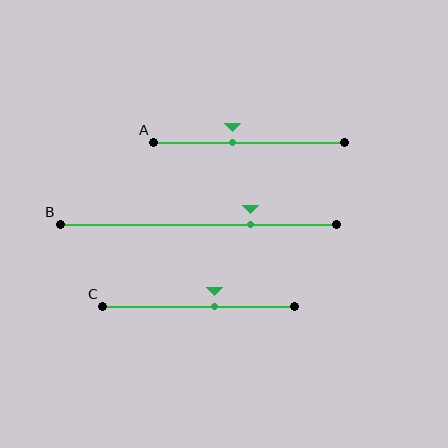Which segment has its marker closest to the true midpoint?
Segment C has its marker closest to the true midpoint.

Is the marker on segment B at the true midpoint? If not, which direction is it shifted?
No, the marker on segment B is shifted to the right by about 19% of the segment length.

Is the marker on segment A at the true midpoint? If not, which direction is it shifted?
No, the marker on segment A is shifted to the left by about 9% of the segment length.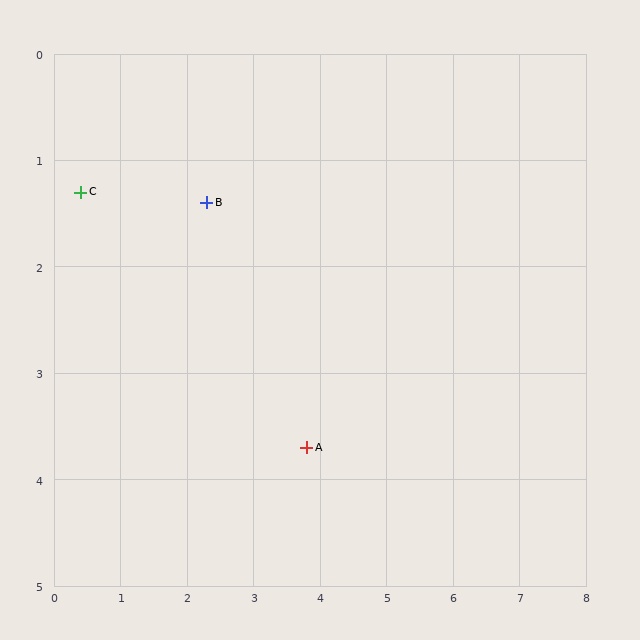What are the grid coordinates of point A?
Point A is at approximately (3.8, 3.7).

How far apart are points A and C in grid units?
Points A and C are about 4.2 grid units apart.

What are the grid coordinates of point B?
Point B is at approximately (2.3, 1.4).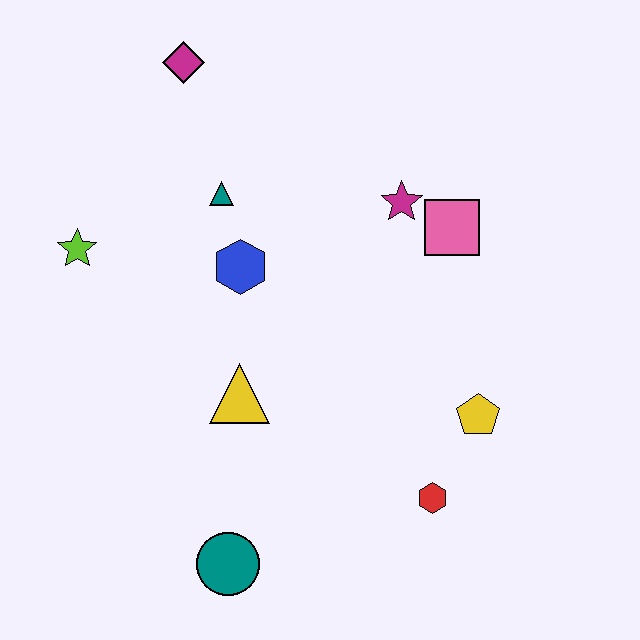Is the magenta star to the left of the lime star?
No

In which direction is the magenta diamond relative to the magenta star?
The magenta diamond is to the left of the magenta star.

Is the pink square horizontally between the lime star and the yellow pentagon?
Yes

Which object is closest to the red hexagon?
The yellow pentagon is closest to the red hexagon.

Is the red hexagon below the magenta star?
Yes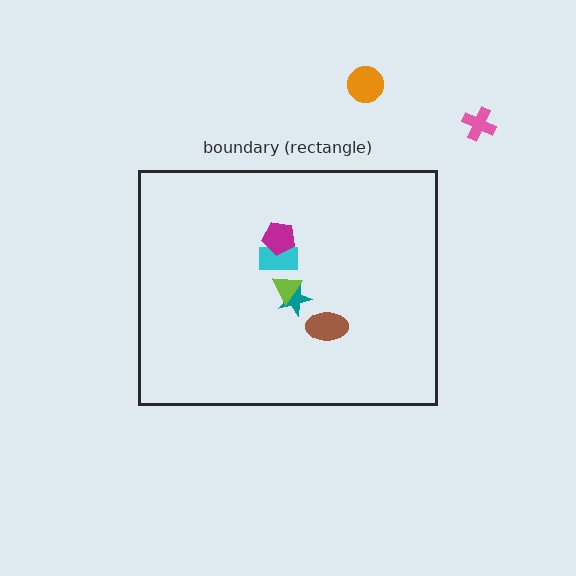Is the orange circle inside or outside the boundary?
Outside.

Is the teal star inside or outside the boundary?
Inside.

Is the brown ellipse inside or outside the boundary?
Inside.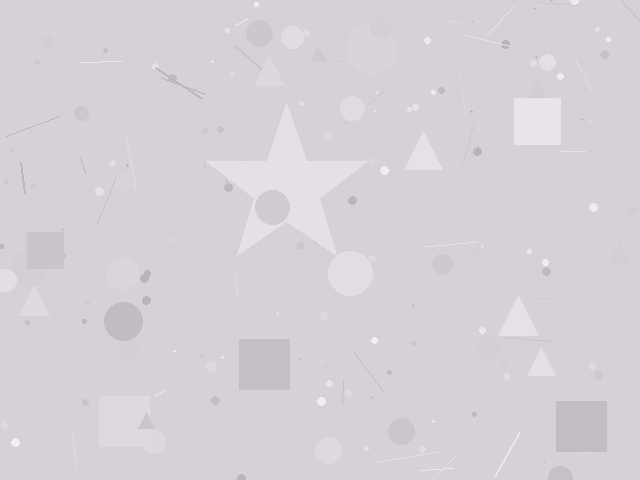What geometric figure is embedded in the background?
A star is embedded in the background.